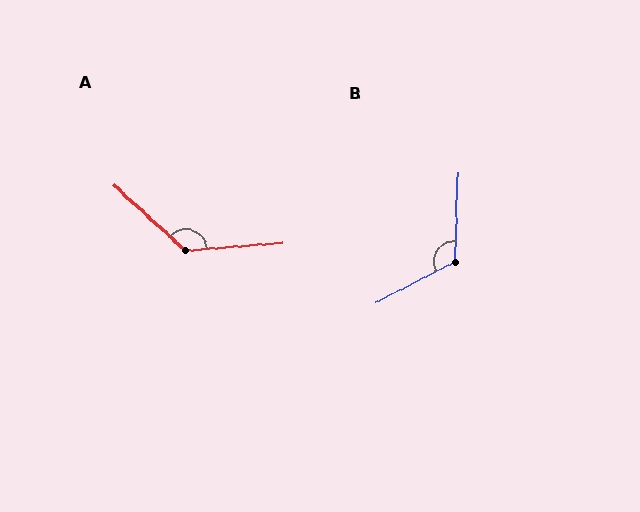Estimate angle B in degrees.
Approximately 119 degrees.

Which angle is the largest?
A, at approximately 133 degrees.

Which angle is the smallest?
B, at approximately 119 degrees.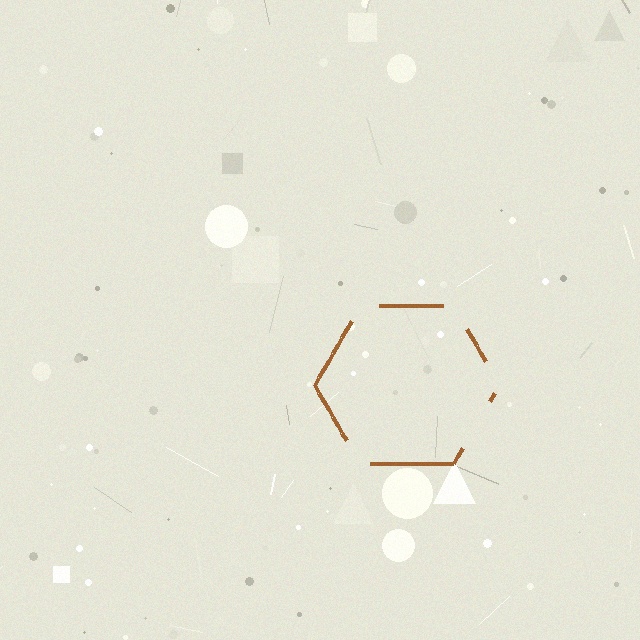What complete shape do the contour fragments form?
The contour fragments form a hexagon.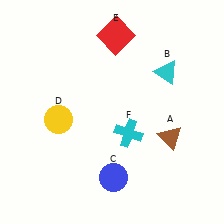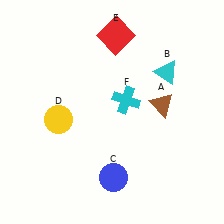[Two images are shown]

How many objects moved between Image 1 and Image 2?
2 objects moved between the two images.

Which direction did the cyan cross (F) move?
The cyan cross (F) moved up.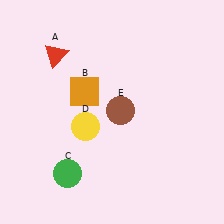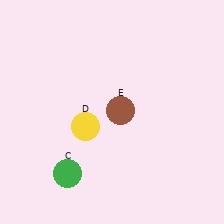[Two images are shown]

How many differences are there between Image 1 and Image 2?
There are 2 differences between the two images.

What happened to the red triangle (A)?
The red triangle (A) was removed in Image 2. It was in the top-left area of Image 1.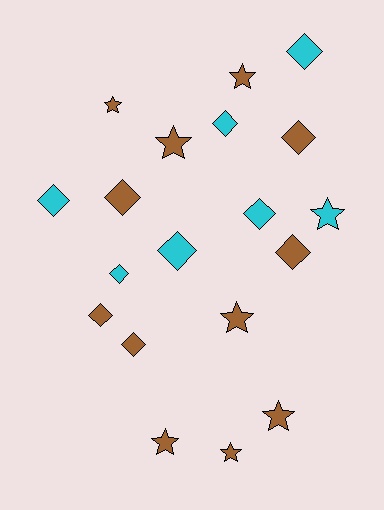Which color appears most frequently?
Brown, with 12 objects.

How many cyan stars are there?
There is 1 cyan star.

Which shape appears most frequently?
Diamond, with 11 objects.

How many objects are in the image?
There are 19 objects.